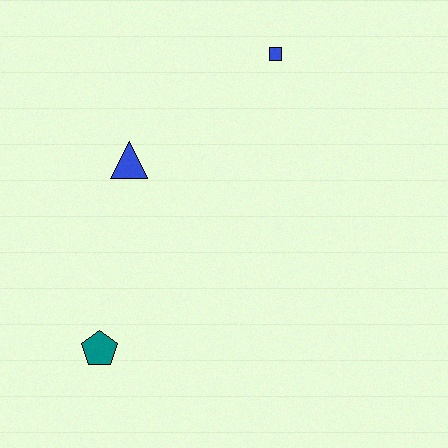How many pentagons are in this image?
There is 1 pentagon.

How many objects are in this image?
There are 3 objects.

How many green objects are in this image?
There are no green objects.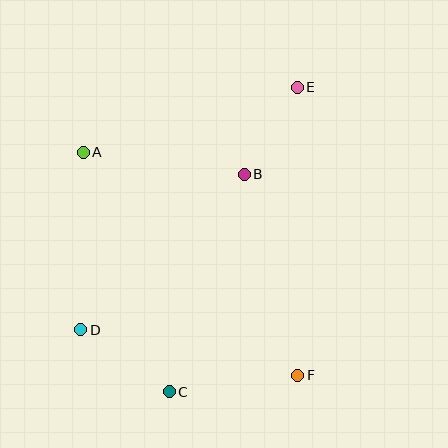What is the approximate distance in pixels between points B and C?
The distance between B and C is approximately 230 pixels.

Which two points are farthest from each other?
Points C and E are farthest from each other.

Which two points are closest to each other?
Points B and E are closest to each other.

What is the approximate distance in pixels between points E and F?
The distance between E and F is approximately 288 pixels.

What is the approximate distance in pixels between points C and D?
The distance between C and D is approximately 108 pixels.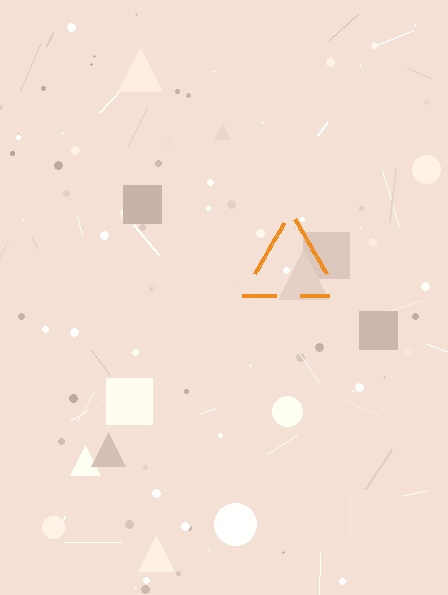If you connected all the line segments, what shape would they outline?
They would outline a triangle.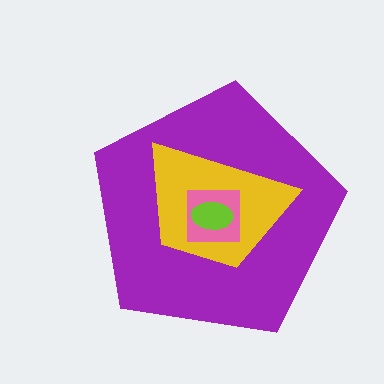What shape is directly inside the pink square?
The lime ellipse.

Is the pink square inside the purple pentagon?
Yes.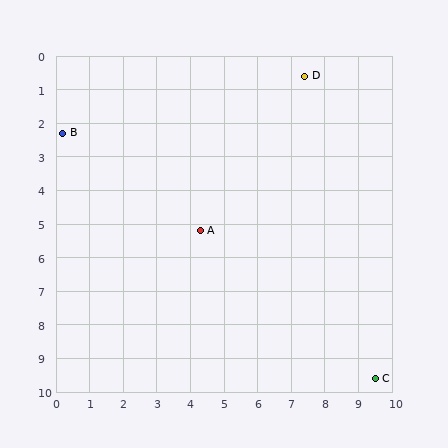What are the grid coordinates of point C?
Point C is at approximately (9.5, 9.6).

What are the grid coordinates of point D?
Point D is at approximately (7.4, 0.6).